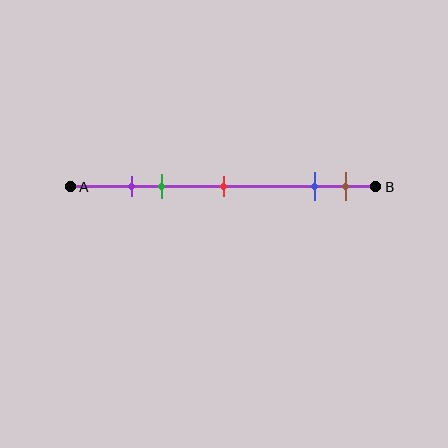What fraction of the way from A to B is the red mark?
The red mark is approximately 50% (0.5) of the way from A to B.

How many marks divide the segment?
There are 5 marks dividing the segment.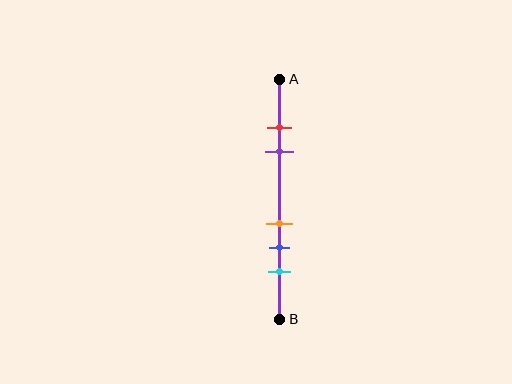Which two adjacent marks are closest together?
The red and purple marks are the closest adjacent pair.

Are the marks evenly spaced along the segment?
No, the marks are not evenly spaced.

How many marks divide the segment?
There are 5 marks dividing the segment.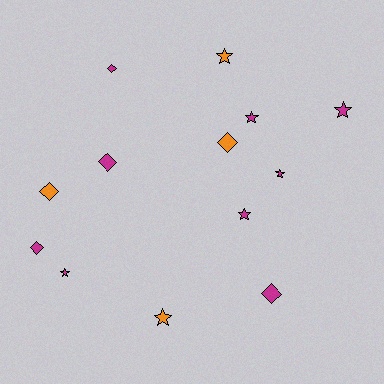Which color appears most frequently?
Magenta, with 9 objects.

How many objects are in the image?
There are 13 objects.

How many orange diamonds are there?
There are 2 orange diamonds.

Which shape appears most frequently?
Star, with 7 objects.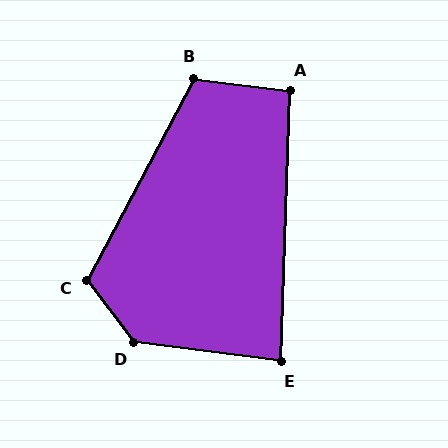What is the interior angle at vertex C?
Approximately 115 degrees (obtuse).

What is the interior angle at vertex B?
Approximately 111 degrees (obtuse).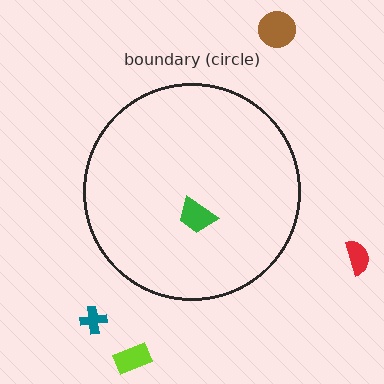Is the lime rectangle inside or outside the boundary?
Outside.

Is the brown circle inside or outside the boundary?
Outside.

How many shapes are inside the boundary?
1 inside, 4 outside.